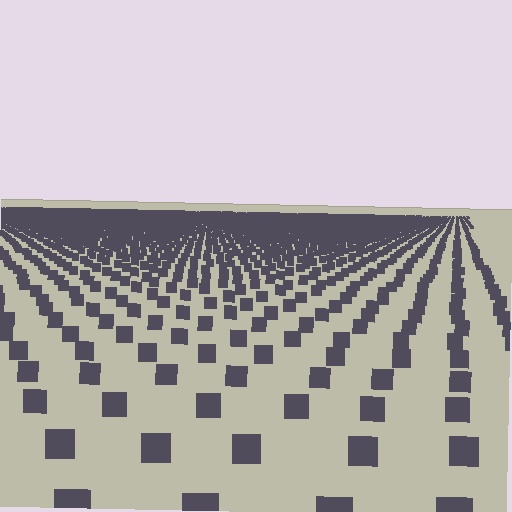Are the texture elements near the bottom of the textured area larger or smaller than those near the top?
Larger. Near the bottom, elements are closer to the viewer and appear at a bigger on-screen size.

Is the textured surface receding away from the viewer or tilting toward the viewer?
The surface is receding away from the viewer. Texture elements get smaller and denser toward the top.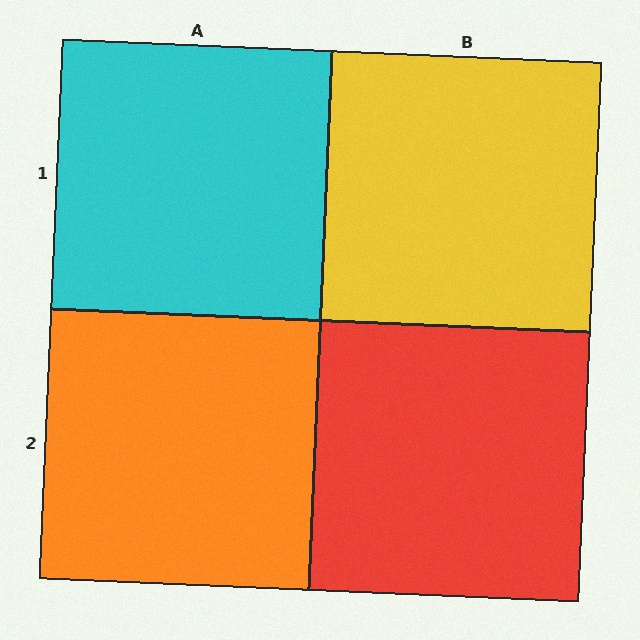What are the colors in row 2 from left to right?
Orange, red.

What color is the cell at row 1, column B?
Yellow.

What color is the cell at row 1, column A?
Cyan.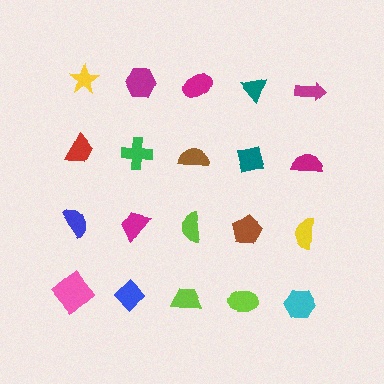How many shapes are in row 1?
5 shapes.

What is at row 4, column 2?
A blue diamond.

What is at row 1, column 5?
A magenta arrow.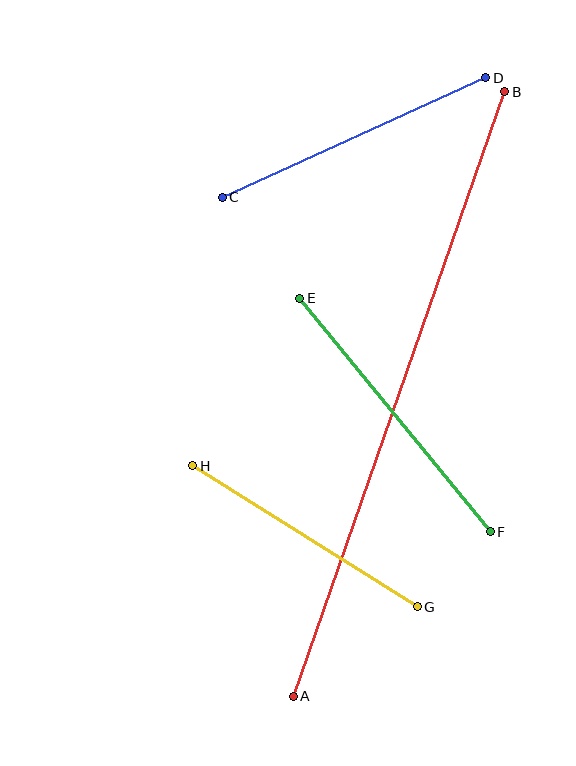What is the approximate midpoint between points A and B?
The midpoint is at approximately (399, 394) pixels.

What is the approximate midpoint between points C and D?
The midpoint is at approximately (354, 137) pixels.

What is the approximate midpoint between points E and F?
The midpoint is at approximately (395, 415) pixels.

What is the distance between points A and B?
The distance is approximately 640 pixels.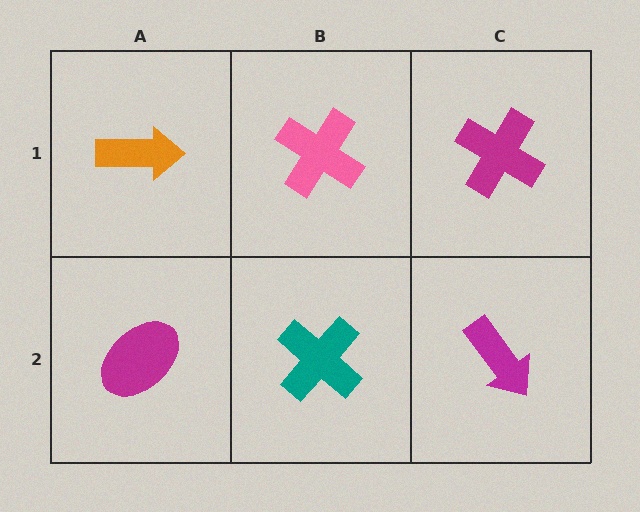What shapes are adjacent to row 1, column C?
A magenta arrow (row 2, column C), a pink cross (row 1, column B).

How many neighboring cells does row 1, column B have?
3.